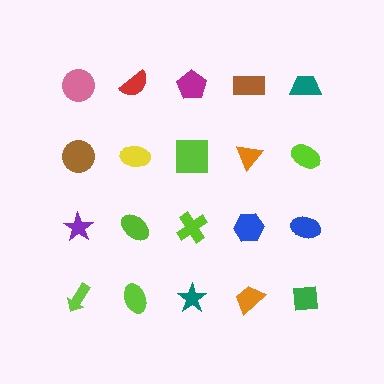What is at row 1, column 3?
A magenta pentagon.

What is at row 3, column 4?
A blue hexagon.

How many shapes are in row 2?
5 shapes.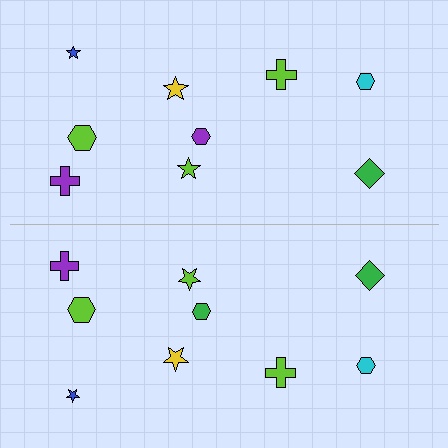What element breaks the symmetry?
The green hexagon on the bottom side breaks the symmetry — its mirror counterpart is purple.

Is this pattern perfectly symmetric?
No, the pattern is not perfectly symmetric. The green hexagon on the bottom side breaks the symmetry — its mirror counterpart is purple.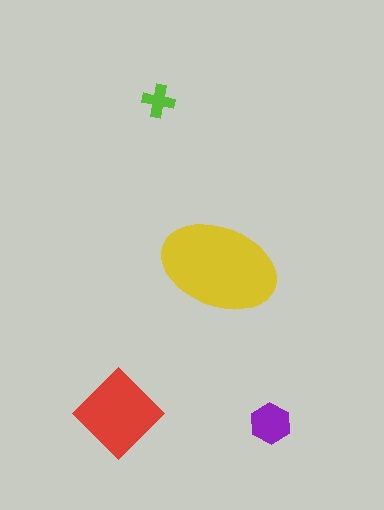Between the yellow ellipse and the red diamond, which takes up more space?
The yellow ellipse.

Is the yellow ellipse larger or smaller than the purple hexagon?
Larger.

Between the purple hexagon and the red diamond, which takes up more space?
The red diamond.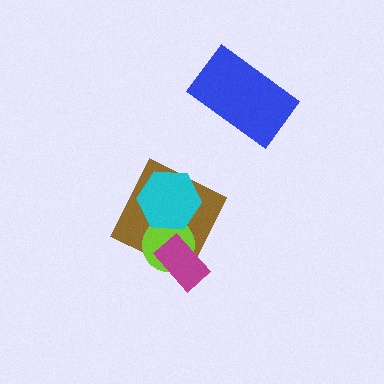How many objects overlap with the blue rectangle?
0 objects overlap with the blue rectangle.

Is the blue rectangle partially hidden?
No, no other shape covers it.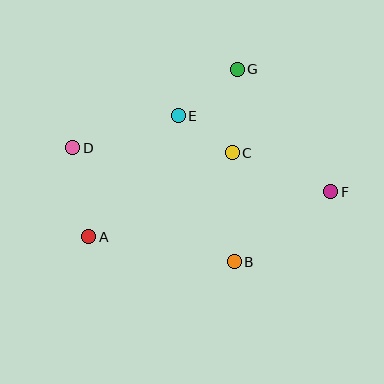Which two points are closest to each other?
Points C and E are closest to each other.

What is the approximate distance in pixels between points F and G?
The distance between F and G is approximately 154 pixels.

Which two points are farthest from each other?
Points D and F are farthest from each other.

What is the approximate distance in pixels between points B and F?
The distance between B and F is approximately 119 pixels.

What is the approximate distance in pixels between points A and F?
The distance between A and F is approximately 246 pixels.